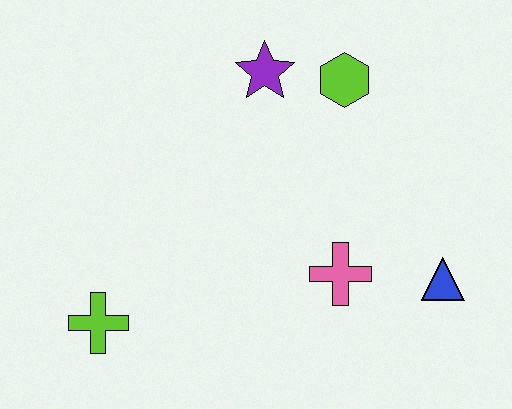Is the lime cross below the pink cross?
Yes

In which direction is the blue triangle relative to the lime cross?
The blue triangle is to the right of the lime cross.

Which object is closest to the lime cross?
The pink cross is closest to the lime cross.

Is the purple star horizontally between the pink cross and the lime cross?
Yes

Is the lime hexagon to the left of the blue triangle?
Yes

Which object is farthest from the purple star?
The lime cross is farthest from the purple star.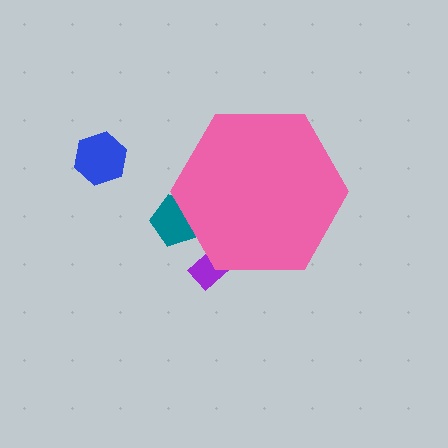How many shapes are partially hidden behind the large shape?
2 shapes are partially hidden.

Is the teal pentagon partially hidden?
Yes, the teal pentagon is partially hidden behind the pink hexagon.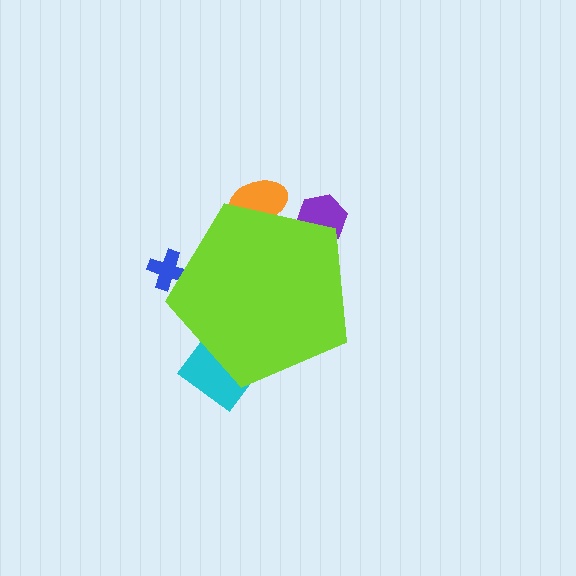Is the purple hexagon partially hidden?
Yes, the purple hexagon is partially hidden behind the lime pentagon.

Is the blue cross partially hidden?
Yes, the blue cross is partially hidden behind the lime pentagon.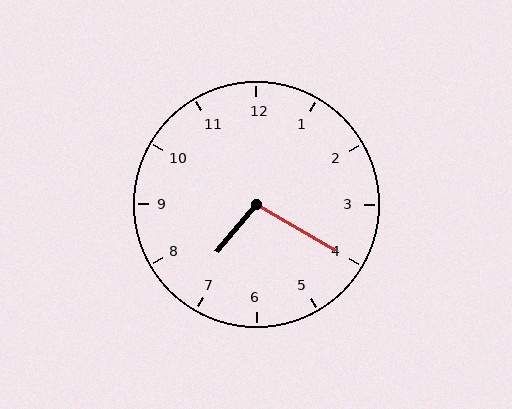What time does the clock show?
7:20.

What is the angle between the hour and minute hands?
Approximately 100 degrees.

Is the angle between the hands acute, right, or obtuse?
It is obtuse.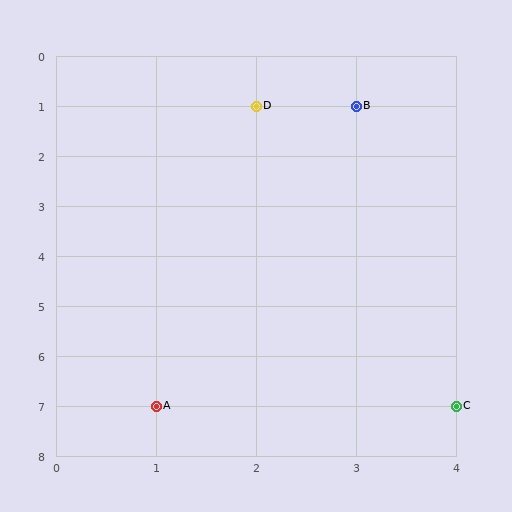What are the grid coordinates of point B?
Point B is at grid coordinates (3, 1).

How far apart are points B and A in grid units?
Points B and A are 2 columns and 6 rows apart (about 6.3 grid units diagonally).